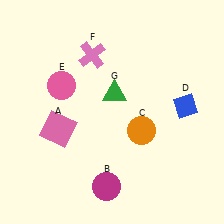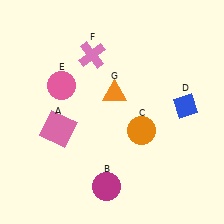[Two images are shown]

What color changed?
The triangle (G) changed from green in Image 1 to orange in Image 2.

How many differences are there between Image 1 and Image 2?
There is 1 difference between the two images.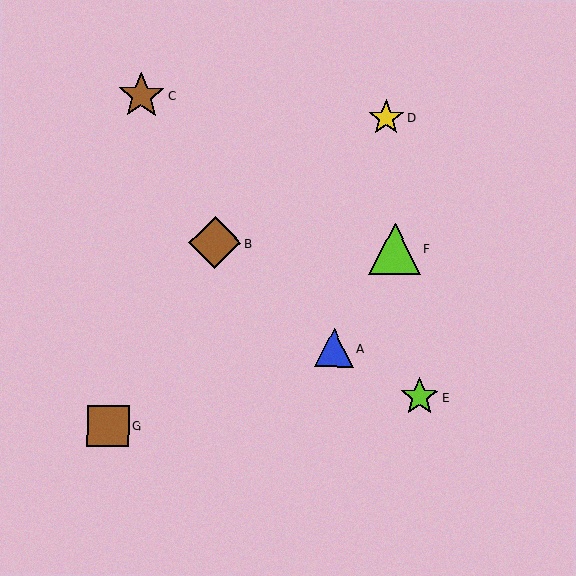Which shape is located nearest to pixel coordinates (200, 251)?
The brown diamond (labeled B) at (215, 243) is nearest to that location.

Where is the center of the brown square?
The center of the brown square is at (108, 426).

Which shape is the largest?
The brown diamond (labeled B) is the largest.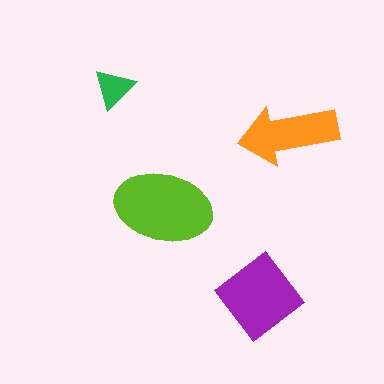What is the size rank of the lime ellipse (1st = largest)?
1st.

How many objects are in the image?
There are 4 objects in the image.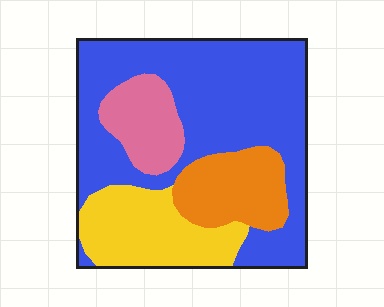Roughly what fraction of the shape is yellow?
Yellow takes up about one fifth (1/5) of the shape.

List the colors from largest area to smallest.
From largest to smallest: blue, yellow, orange, pink.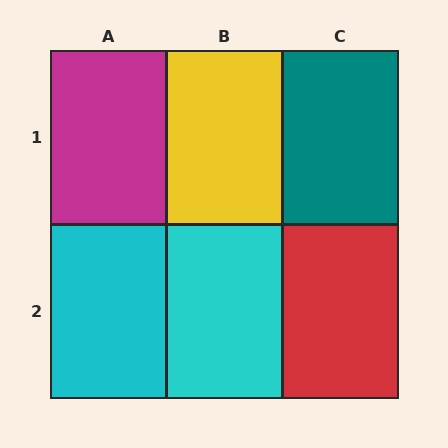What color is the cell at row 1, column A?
Magenta.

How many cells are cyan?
2 cells are cyan.